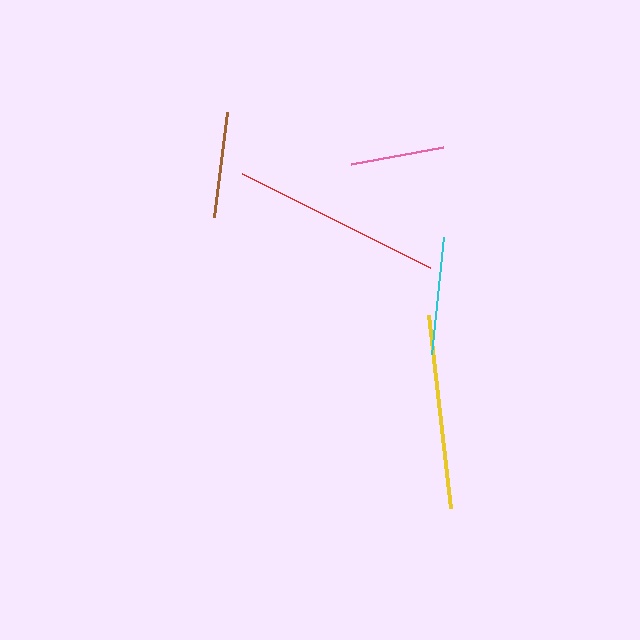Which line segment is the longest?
The red line is the longest at approximately 210 pixels.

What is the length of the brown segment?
The brown segment is approximately 106 pixels long.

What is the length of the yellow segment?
The yellow segment is approximately 195 pixels long.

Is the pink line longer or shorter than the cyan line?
The cyan line is longer than the pink line.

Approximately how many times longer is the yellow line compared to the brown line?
The yellow line is approximately 1.8 times the length of the brown line.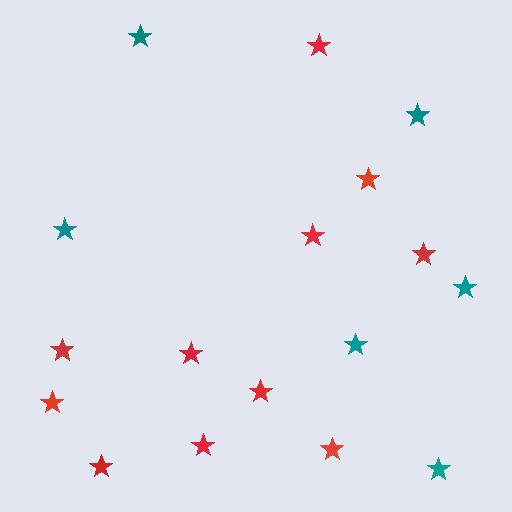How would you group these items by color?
There are 2 groups: one group of red stars (11) and one group of teal stars (6).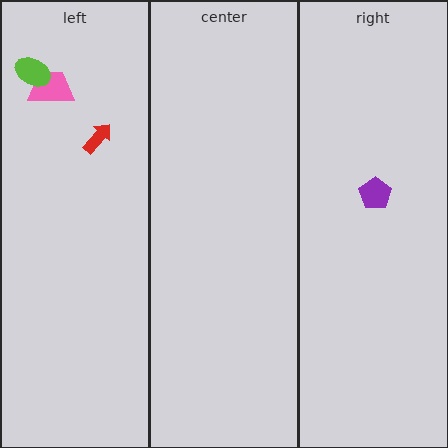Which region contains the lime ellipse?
The left region.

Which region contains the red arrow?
The left region.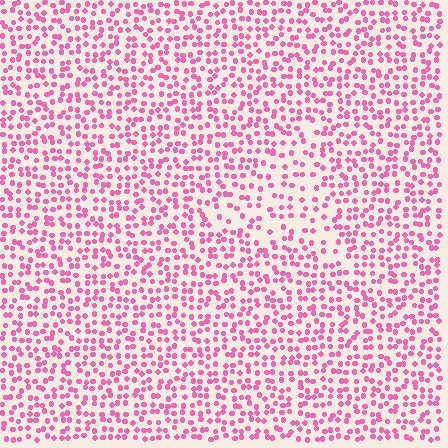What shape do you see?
I see a triangle.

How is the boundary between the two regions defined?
The boundary is defined by a change in element density (approximately 1.7x ratio). All elements are the same color, size, and shape.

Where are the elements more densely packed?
The elements are more densely packed outside the triangle boundary.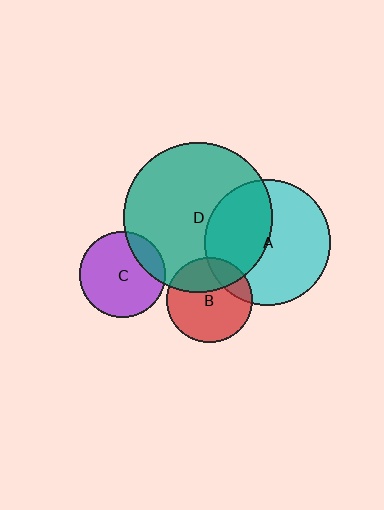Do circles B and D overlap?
Yes.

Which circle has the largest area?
Circle D (teal).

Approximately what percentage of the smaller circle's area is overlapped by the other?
Approximately 30%.